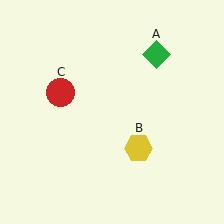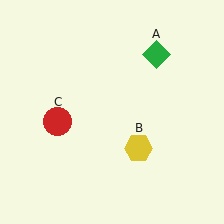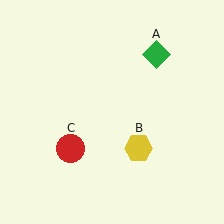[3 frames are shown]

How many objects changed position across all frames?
1 object changed position: red circle (object C).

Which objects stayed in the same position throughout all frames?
Green diamond (object A) and yellow hexagon (object B) remained stationary.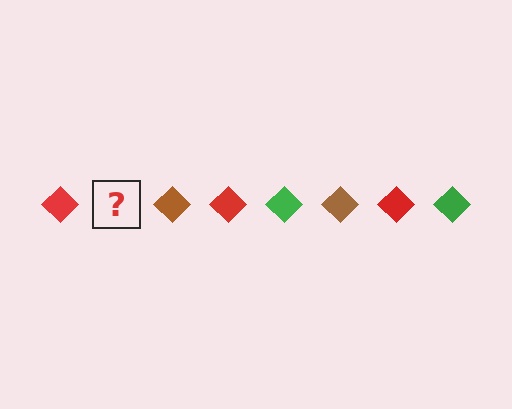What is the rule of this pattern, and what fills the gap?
The rule is that the pattern cycles through red, green, brown diamonds. The gap should be filled with a green diamond.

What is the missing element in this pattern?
The missing element is a green diamond.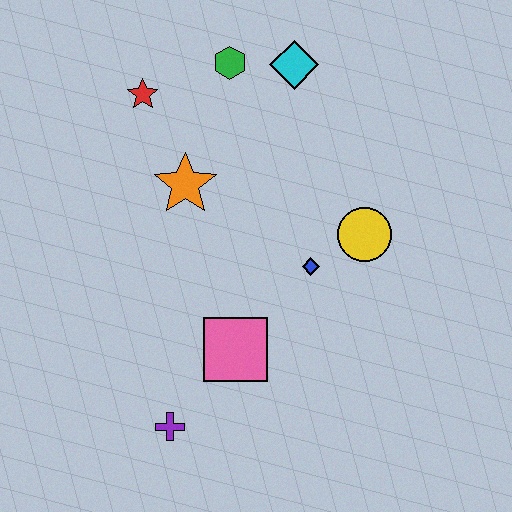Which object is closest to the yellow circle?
The blue diamond is closest to the yellow circle.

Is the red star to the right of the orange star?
No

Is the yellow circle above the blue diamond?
Yes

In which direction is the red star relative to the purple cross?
The red star is above the purple cross.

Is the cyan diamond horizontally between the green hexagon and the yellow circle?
Yes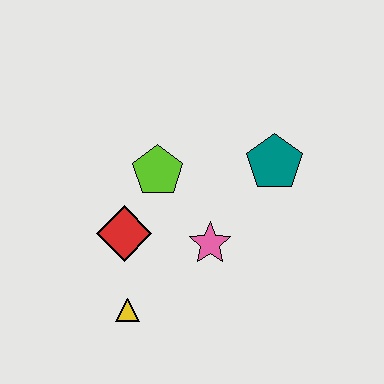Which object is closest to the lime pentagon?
The red diamond is closest to the lime pentagon.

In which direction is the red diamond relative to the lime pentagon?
The red diamond is below the lime pentagon.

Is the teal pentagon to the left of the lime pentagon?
No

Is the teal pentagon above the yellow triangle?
Yes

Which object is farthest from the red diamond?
The teal pentagon is farthest from the red diamond.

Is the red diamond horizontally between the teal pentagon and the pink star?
No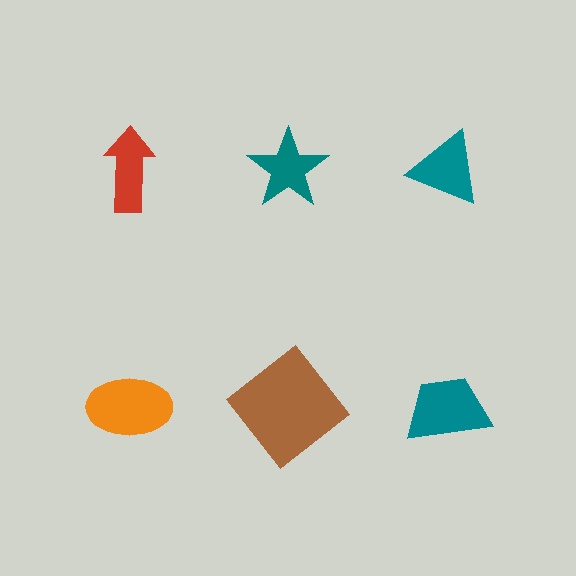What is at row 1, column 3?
A teal triangle.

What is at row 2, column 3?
A teal trapezoid.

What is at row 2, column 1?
An orange ellipse.